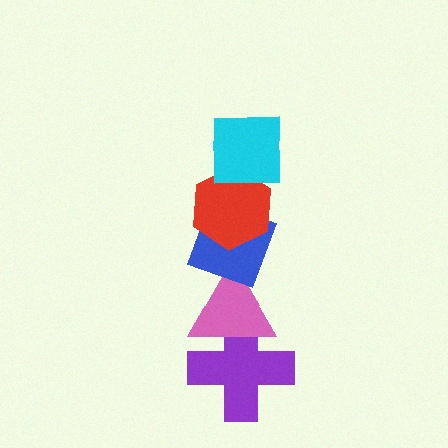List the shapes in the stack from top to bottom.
From top to bottom: the cyan square, the red hexagon, the blue diamond, the pink triangle, the purple cross.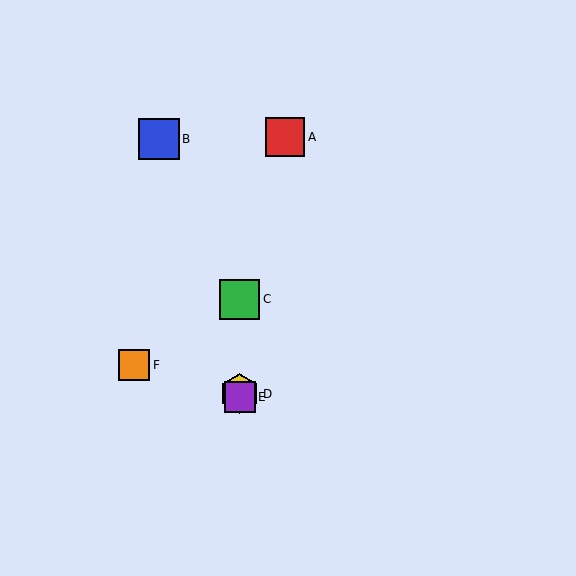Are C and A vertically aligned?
No, C is at x≈240 and A is at x≈285.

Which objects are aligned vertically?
Objects C, D, E are aligned vertically.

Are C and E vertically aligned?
Yes, both are at x≈240.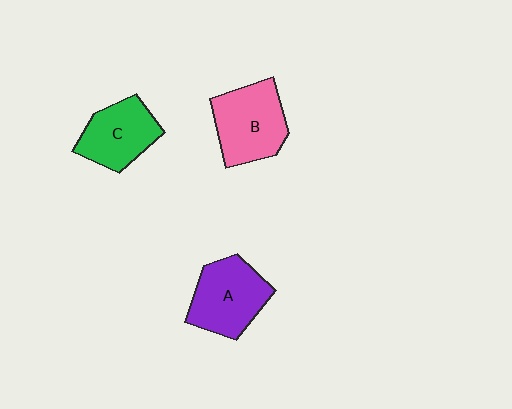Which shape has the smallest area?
Shape C (green).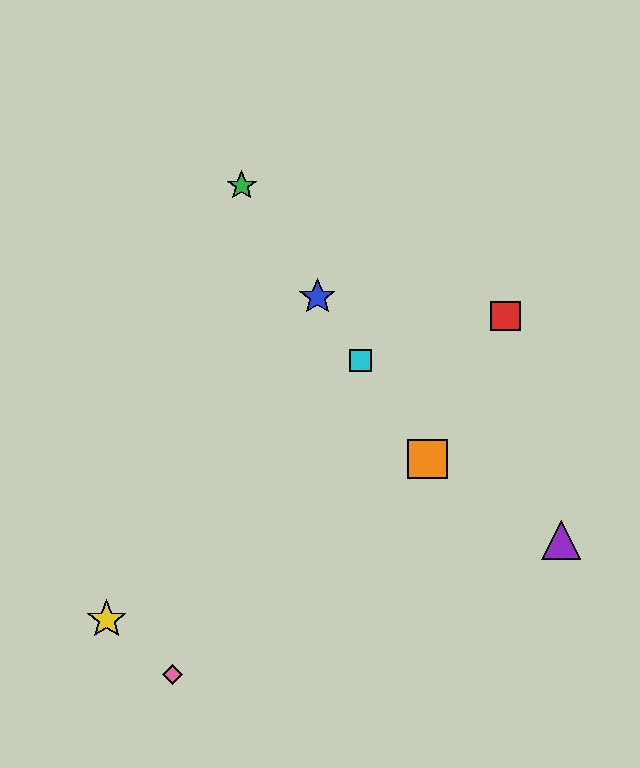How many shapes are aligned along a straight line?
4 shapes (the blue star, the green star, the orange square, the cyan square) are aligned along a straight line.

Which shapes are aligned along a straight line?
The blue star, the green star, the orange square, the cyan square are aligned along a straight line.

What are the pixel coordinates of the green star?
The green star is at (242, 186).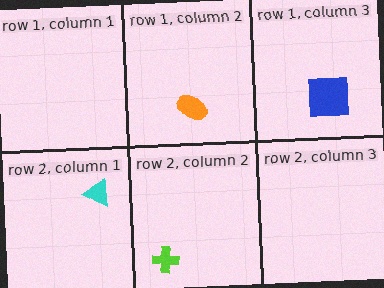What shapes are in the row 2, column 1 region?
The cyan triangle.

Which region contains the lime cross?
The row 2, column 2 region.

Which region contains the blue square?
The row 1, column 3 region.